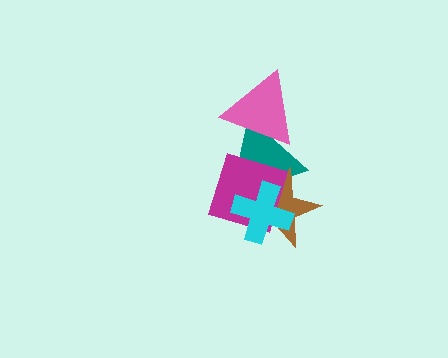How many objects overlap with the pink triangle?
1 object overlaps with the pink triangle.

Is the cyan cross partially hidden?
No, no other shape covers it.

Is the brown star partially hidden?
Yes, it is partially covered by another shape.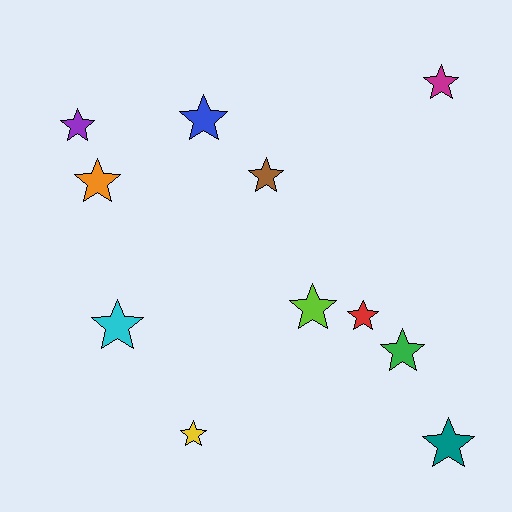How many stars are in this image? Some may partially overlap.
There are 11 stars.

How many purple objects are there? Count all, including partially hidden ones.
There is 1 purple object.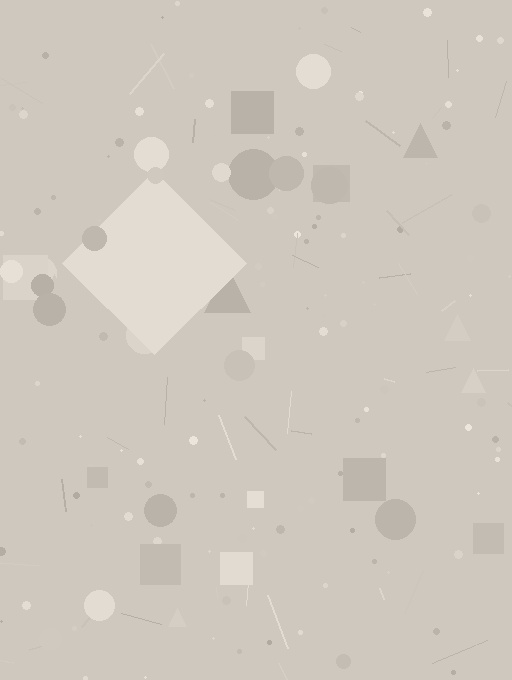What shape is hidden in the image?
A diamond is hidden in the image.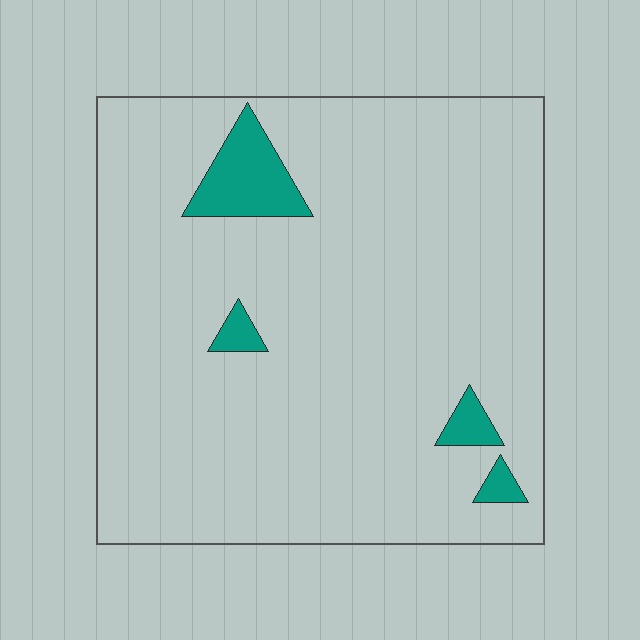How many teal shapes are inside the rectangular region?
4.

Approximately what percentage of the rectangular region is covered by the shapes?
Approximately 5%.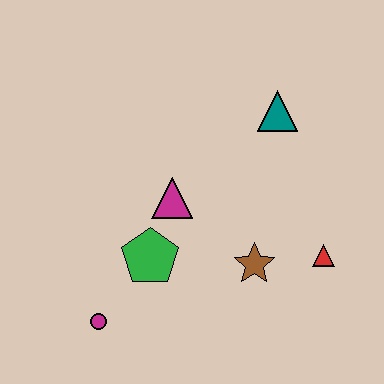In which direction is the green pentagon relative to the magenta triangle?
The green pentagon is below the magenta triangle.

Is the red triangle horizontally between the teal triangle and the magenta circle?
No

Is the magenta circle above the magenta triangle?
No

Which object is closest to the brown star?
The red triangle is closest to the brown star.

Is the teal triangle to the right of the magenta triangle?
Yes